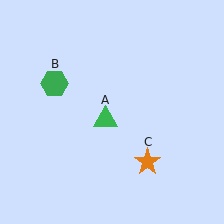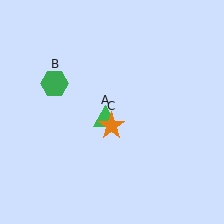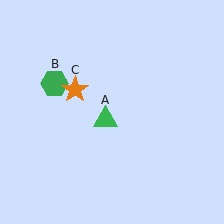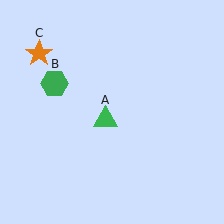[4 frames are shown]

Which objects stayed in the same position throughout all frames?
Green triangle (object A) and green hexagon (object B) remained stationary.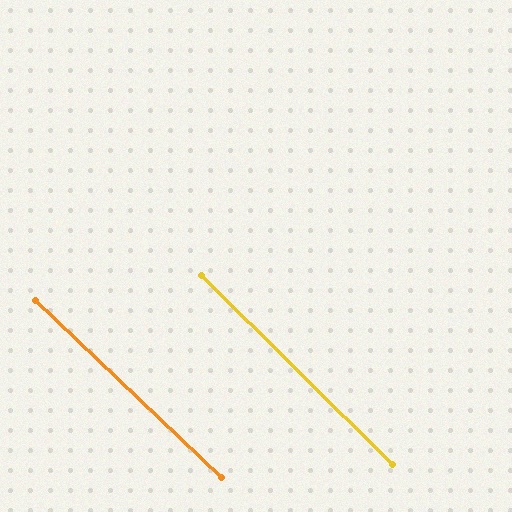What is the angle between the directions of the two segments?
Approximately 1 degree.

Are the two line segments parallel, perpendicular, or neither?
Parallel — their directions differ by only 1.0°.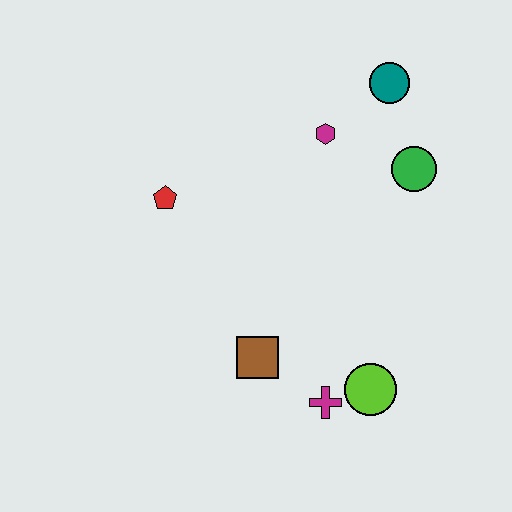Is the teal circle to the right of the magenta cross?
Yes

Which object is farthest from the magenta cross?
The teal circle is farthest from the magenta cross.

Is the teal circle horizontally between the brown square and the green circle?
Yes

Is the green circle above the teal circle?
No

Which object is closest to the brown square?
The magenta cross is closest to the brown square.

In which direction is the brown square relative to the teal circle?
The brown square is below the teal circle.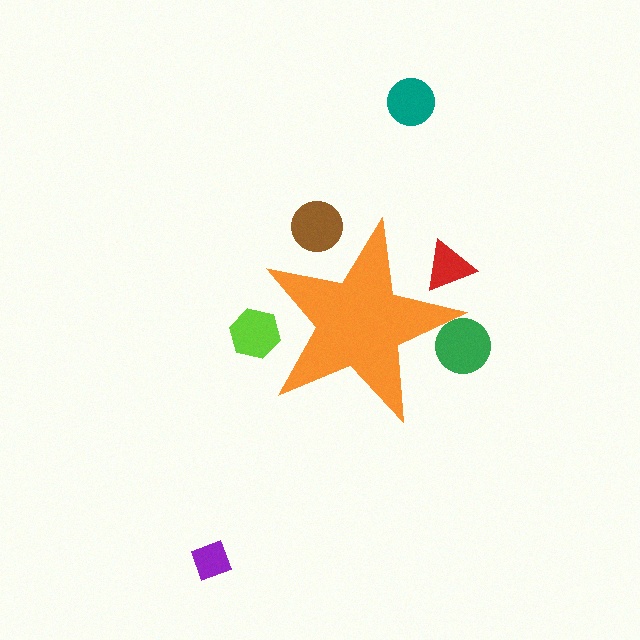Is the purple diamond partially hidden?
No, the purple diamond is fully visible.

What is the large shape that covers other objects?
An orange star.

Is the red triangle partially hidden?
Yes, the red triangle is partially hidden behind the orange star.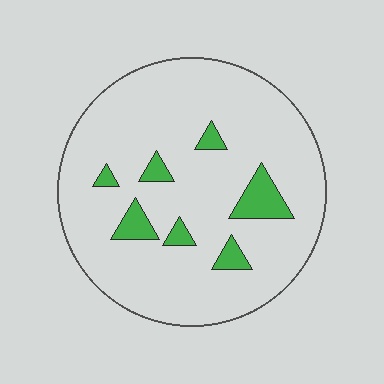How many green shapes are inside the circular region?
7.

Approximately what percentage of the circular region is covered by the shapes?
Approximately 10%.